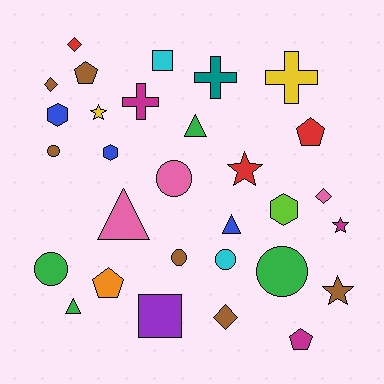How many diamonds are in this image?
There are 4 diamonds.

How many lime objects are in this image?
There is 1 lime object.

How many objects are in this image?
There are 30 objects.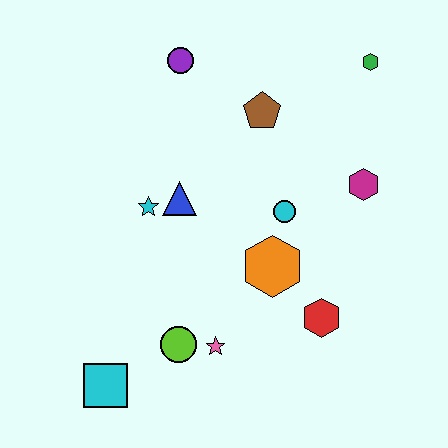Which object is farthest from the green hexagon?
The cyan square is farthest from the green hexagon.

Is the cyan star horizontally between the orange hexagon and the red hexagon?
No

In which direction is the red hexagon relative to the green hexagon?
The red hexagon is below the green hexagon.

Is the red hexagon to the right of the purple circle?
Yes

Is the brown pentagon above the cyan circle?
Yes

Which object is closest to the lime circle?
The pink star is closest to the lime circle.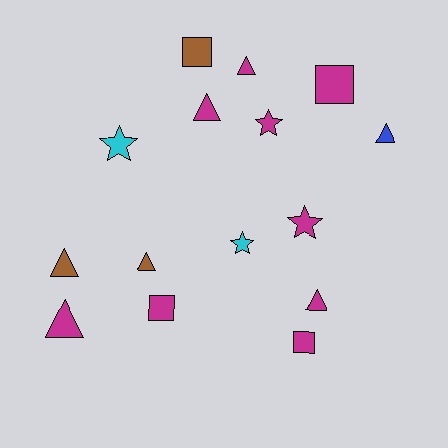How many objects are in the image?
There are 15 objects.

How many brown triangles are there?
There are 2 brown triangles.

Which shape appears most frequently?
Triangle, with 7 objects.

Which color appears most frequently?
Magenta, with 9 objects.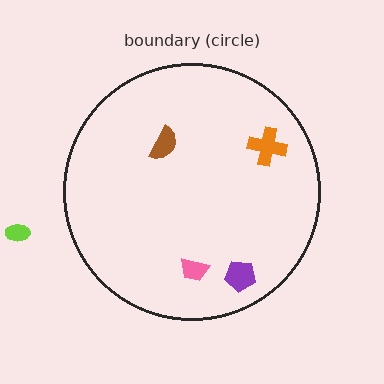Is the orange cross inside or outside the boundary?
Inside.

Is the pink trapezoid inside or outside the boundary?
Inside.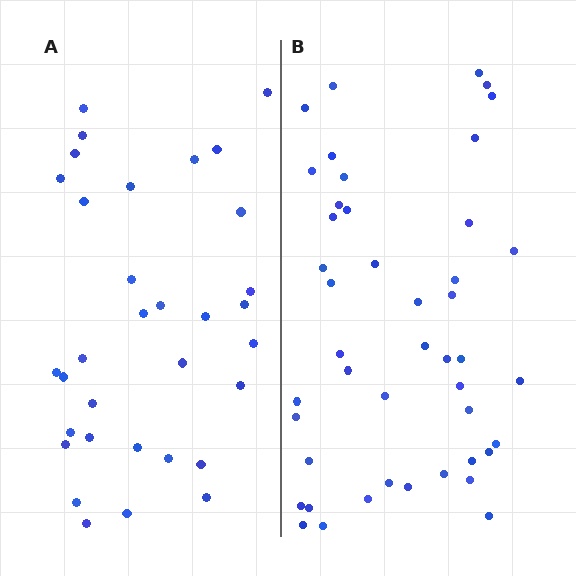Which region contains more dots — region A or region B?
Region B (the right region) has more dots.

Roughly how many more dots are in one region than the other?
Region B has roughly 12 or so more dots than region A.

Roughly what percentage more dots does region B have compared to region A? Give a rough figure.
About 35% more.